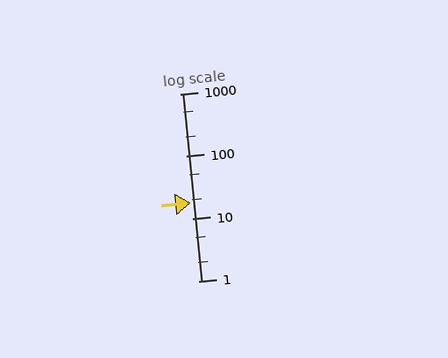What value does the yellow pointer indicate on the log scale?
The pointer indicates approximately 18.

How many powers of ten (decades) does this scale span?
The scale spans 3 decades, from 1 to 1000.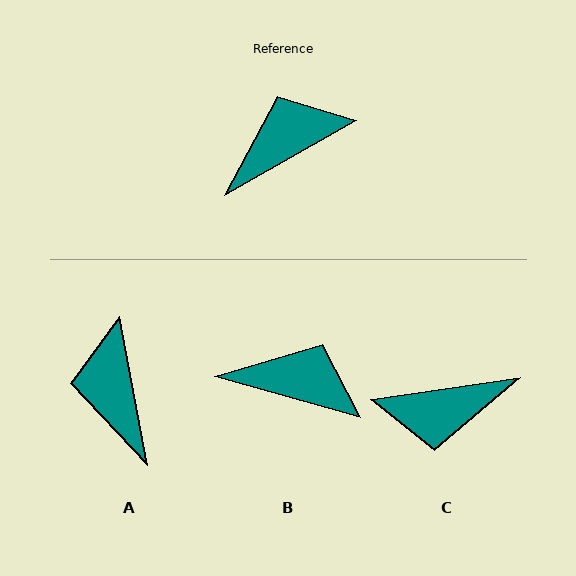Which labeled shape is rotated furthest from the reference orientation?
C, about 159 degrees away.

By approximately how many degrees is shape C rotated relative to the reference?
Approximately 159 degrees counter-clockwise.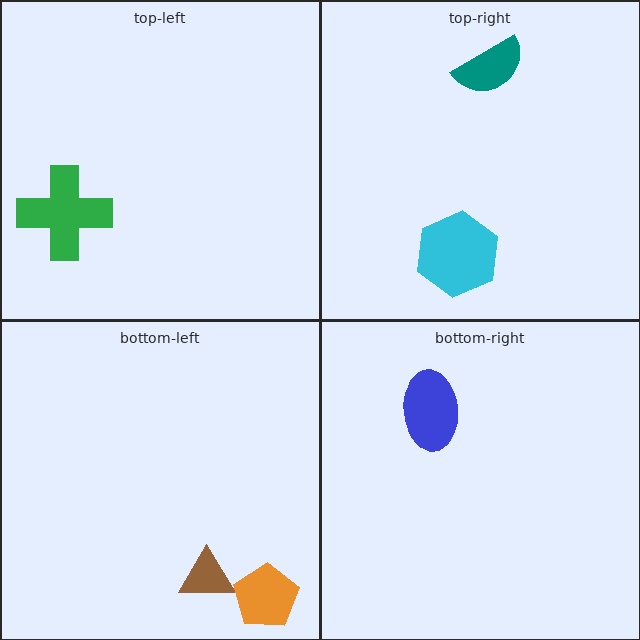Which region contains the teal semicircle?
The top-right region.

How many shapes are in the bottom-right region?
1.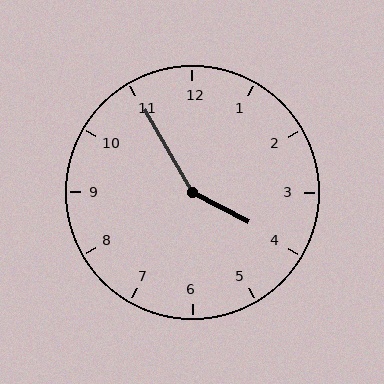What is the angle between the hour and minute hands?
Approximately 148 degrees.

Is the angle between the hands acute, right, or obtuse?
It is obtuse.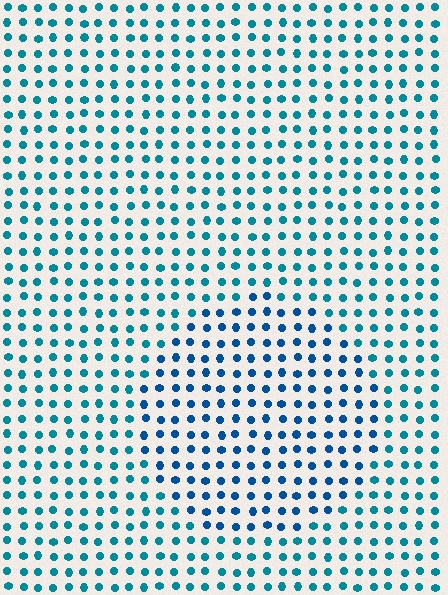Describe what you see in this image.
The image is filled with small teal elements in a uniform arrangement. A circle-shaped region is visible where the elements are tinted to a slightly different hue, forming a subtle color boundary.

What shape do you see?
I see a circle.